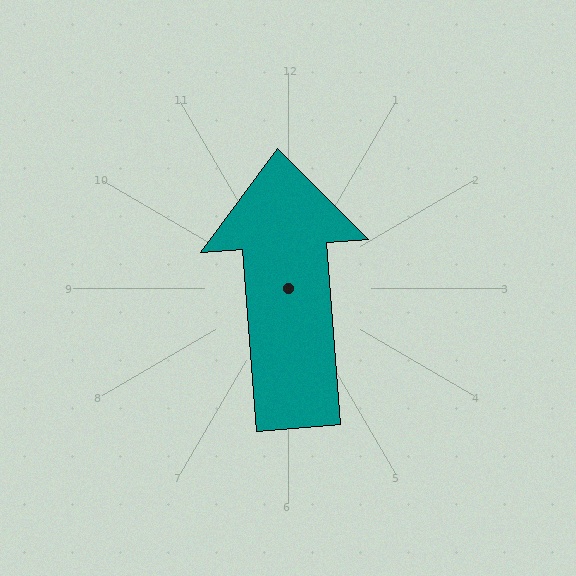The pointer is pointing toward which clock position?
Roughly 12 o'clock.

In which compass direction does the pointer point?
North.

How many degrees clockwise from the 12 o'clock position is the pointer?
Approximately 356 degrees.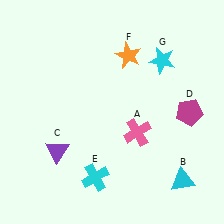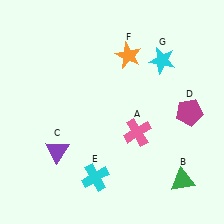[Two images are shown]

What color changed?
The triangle (B) changed from cyan in Image 1 to green in Image 2.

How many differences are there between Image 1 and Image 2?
There is 1 difference between the two images.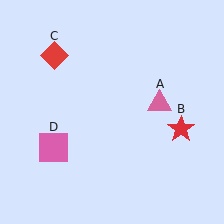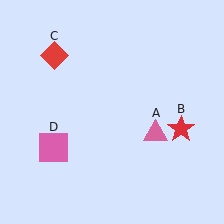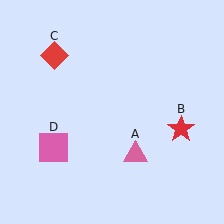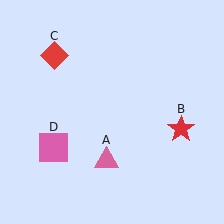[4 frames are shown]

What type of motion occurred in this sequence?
The pink triangle (object A) rotated clockwise around the center of the scene.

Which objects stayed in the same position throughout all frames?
Red star (object B) and red diamond (object C) and pink square (object D) remained stationary.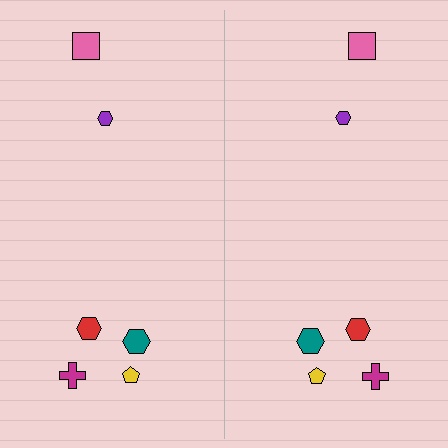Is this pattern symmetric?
Yes, this pattern has bilateral (reflection) symmetry.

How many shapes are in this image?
There are 12 shapes in this image.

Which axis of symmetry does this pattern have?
The pattern has a vertical axis of symmetry running through the center of the image.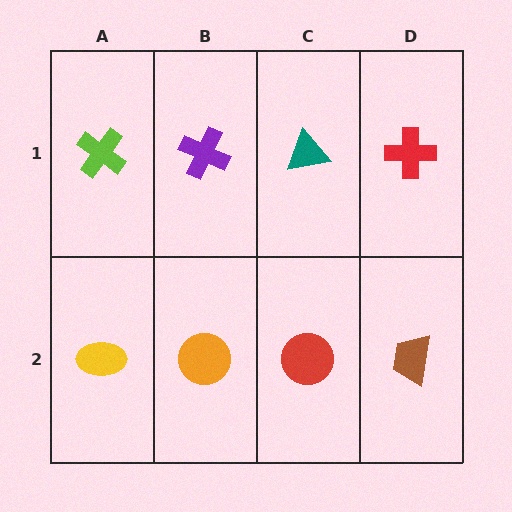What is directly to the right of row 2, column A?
An orange circle.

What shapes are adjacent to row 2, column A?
A lime cross (row 1, column A), an orange circle (row 2, column B).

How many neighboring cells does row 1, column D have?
2.